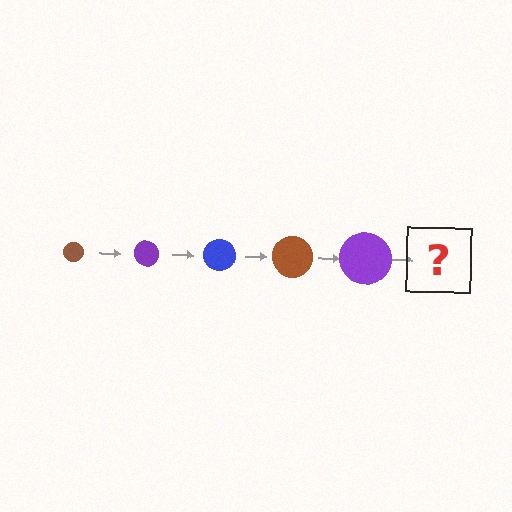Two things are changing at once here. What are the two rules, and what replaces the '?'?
The two rules are that the circle grows larger each step and the color cycles through brown, purple, and blue. The '?' should be a blue circle, larger than the previous one.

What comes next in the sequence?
The next element should be a blue circle, larger than the previous one.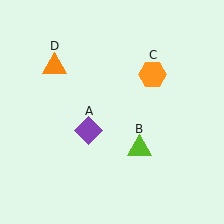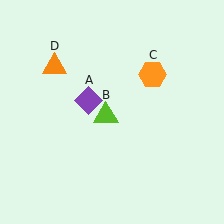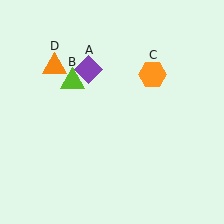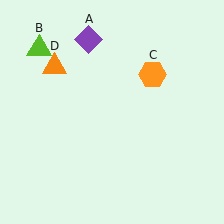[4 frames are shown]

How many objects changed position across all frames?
2 objects changed position: purple diamond (object A), lime triangle (object B).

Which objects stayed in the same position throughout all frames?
Orange hexagon (object C) and orange triangle (object D) remained stationary.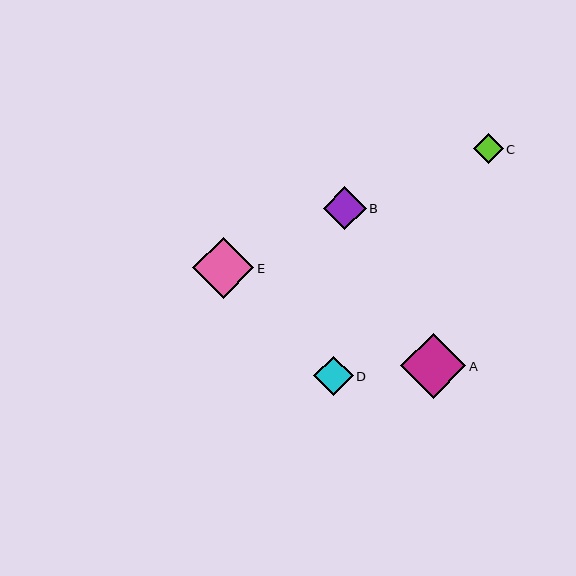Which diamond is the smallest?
Diamond C is the smallest with a size of approximately 30 pixels.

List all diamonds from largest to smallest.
From largest to smallest: A, E, B, D, C.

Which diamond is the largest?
Diamond A is the largest with a size of approximately 65 pixels.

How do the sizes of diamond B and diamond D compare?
Diamond B and diamond D are approximately the same size.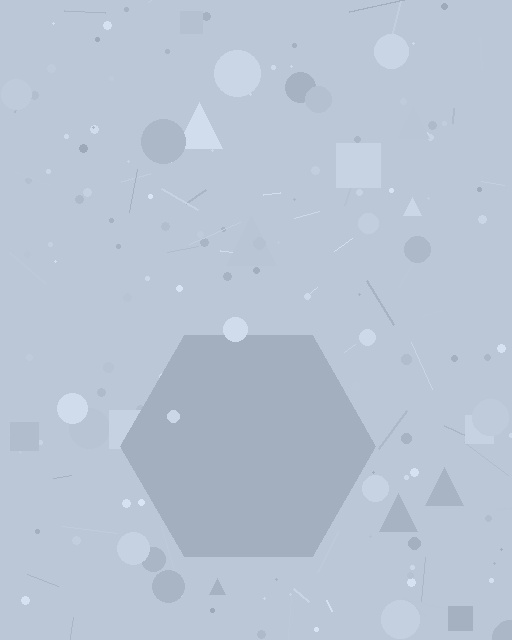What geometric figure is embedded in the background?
A hexagon is embedded in the background.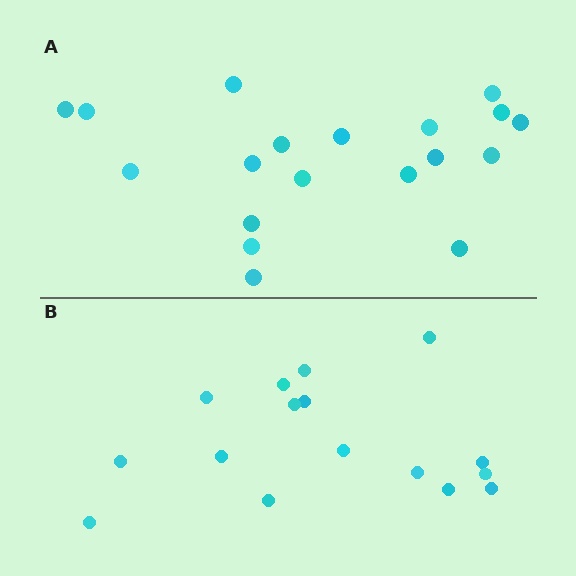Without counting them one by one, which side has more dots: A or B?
Region A (the top region) has more dots.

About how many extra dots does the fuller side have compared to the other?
Region A has just a few more — roughly 2 or 3 more dots than region B.